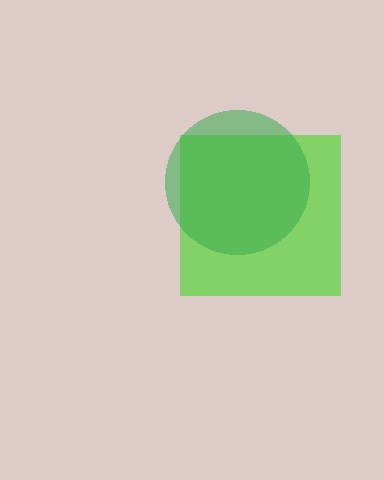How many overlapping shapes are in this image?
There are 2 overlapping shapes in the image.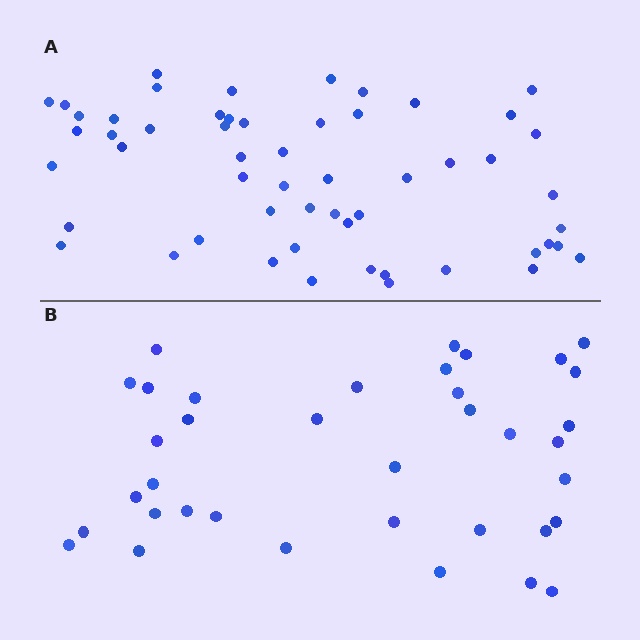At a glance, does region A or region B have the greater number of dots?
Region A (the top region) has more dots.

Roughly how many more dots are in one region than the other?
Region A has approximately 20 more dots than region B.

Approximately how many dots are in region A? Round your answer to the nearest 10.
About 60 dots. (The exact count is 55, which rounds to 60.)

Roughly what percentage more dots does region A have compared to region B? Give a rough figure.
About 50% more.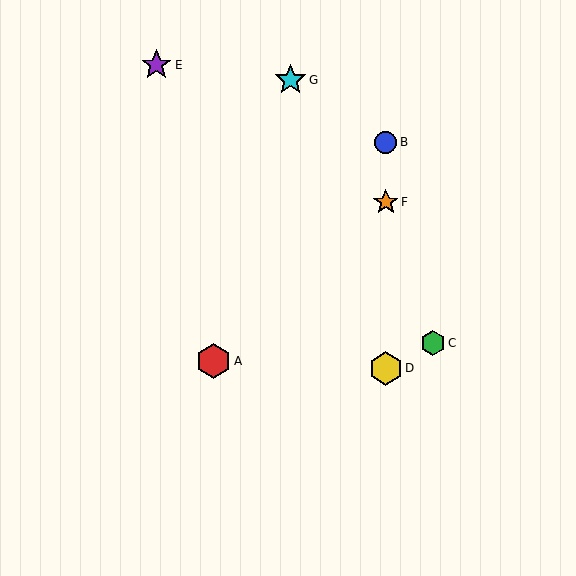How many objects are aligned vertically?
3 objects (B, D, F) are aligned vertically.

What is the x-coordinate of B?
Object B is at x≈386.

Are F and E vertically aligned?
No, F is at x≈386 and E is at x≈156.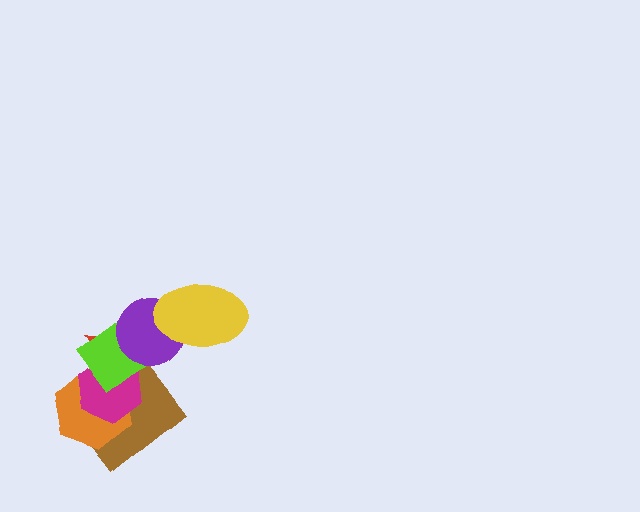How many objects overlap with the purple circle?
3 objects overlap with the purple circle.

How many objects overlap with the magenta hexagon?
4 objects overlap with the magenta hexagon.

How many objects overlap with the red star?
6 objects overlap with the red star.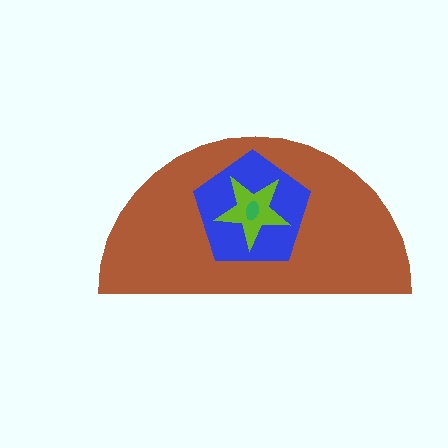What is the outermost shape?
The brown semicircle.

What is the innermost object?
The green ellipse.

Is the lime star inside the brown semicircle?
Yes.